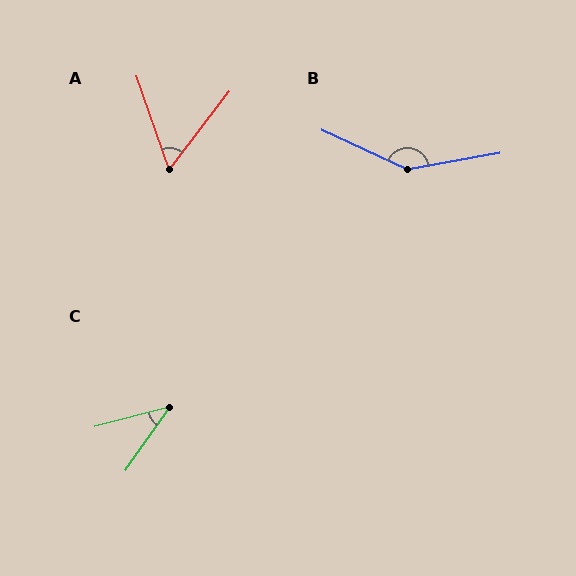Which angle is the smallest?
C, at approximately 40 degrees.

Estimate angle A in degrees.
Approximately 57 degrees.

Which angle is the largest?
B, at approximately 146 degrees.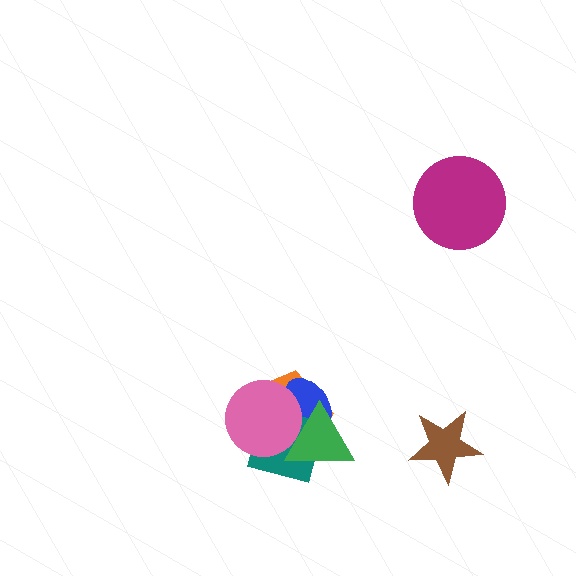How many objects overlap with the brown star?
0 objects overlap with the brown star.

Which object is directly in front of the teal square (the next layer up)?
The pink circle is directly in front of the teal square.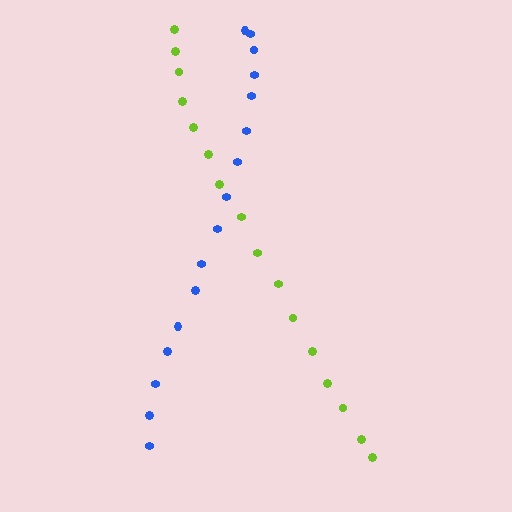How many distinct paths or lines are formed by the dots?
There are 2 distinct paths.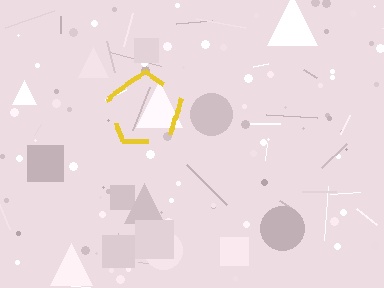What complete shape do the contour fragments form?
The contour fragments form a pentagon.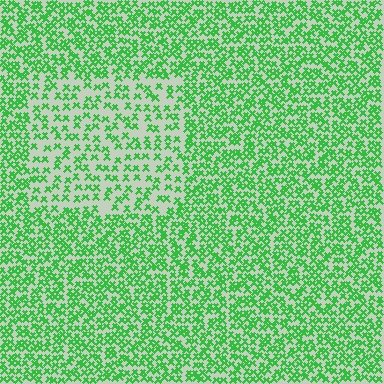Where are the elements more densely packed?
The elements are more densely packed outside the rectangle boundary.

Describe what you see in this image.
The image contains small green elements arranged at two different densities. A rectangle-shaped region is visible where the elements are less densely packed than the surrounding area.